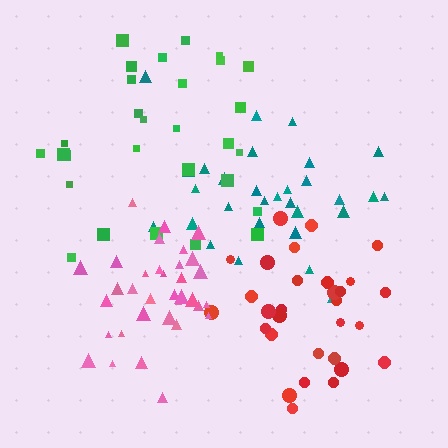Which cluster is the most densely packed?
Pink.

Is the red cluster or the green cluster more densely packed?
Red.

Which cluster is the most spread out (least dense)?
Green.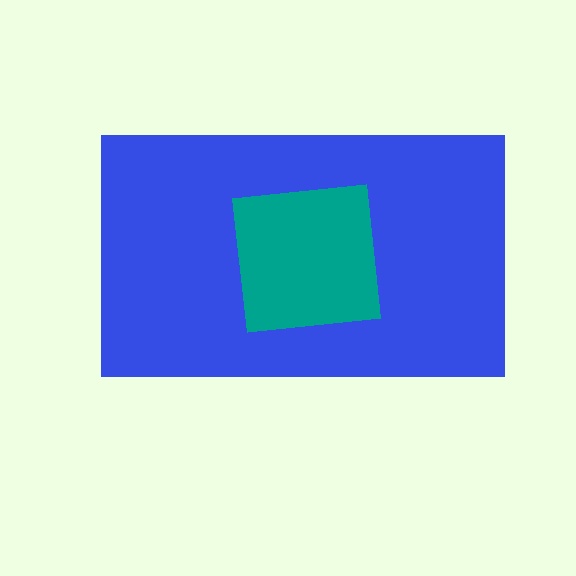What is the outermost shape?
The blue rectangle.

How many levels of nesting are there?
2.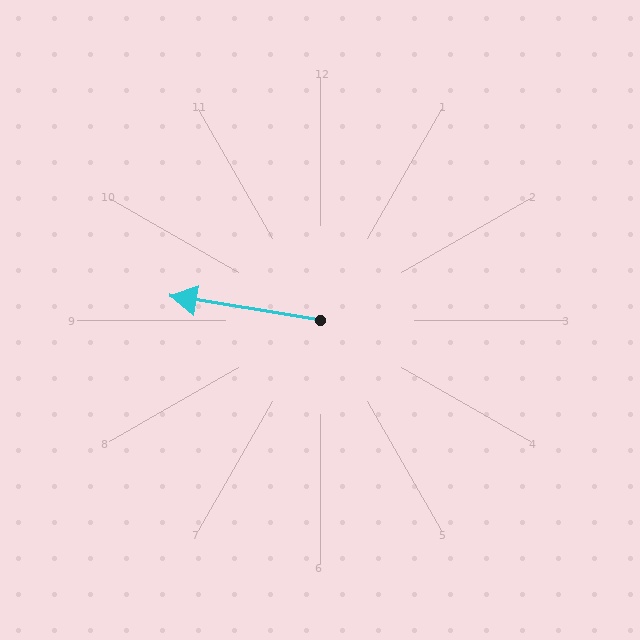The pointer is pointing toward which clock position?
Roughly 9 o'clock.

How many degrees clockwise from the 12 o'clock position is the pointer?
Approximately 279 degrees.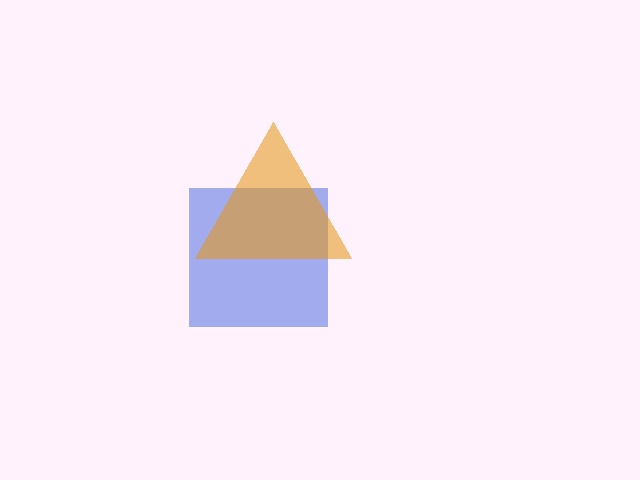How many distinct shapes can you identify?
There are 2 distinct shapes: a blue square, an orange triangle.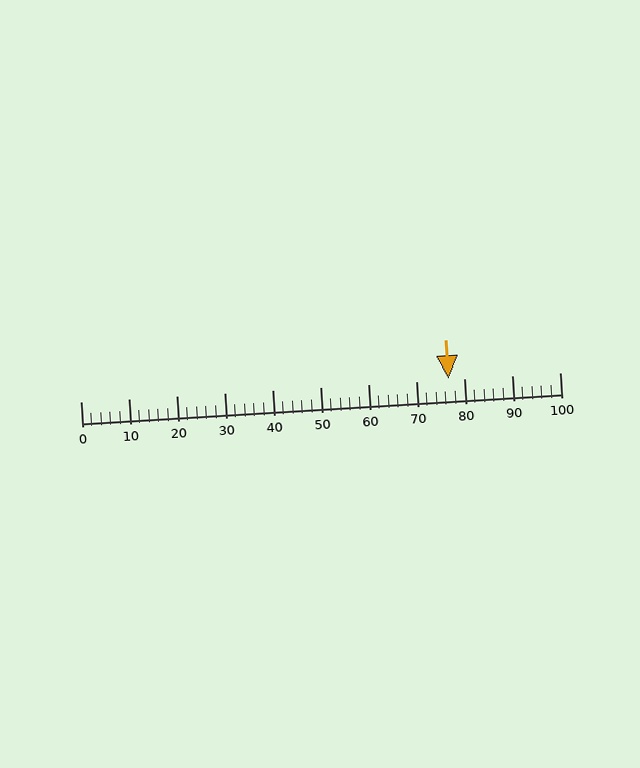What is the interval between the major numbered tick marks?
The major tick marks are spaced 10 units apart.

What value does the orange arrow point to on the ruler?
The orange arrow points to approximately 77.